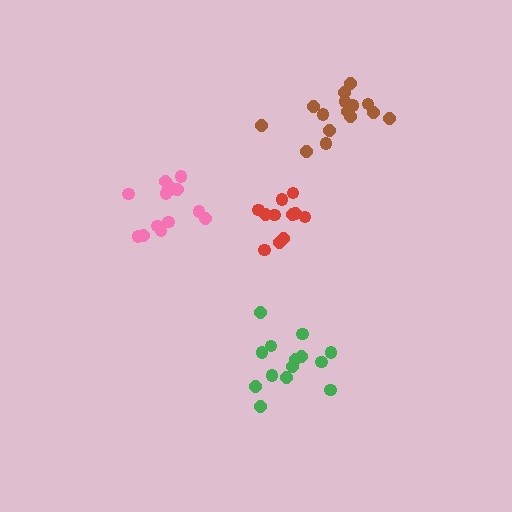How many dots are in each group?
Group 1: 14 dots, Group 2: 14 dots, Group 3: 11 dots, Group 4: 15 dots (54 total).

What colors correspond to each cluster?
The clusters are colored: green, pink, red, brown.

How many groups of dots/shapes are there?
There are 4 groups.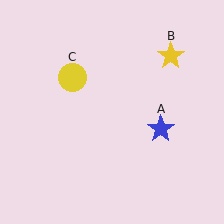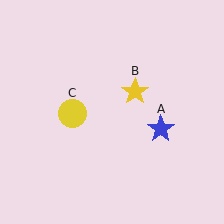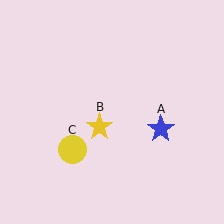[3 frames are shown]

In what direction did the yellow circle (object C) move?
The yellow circle (object C) moved down.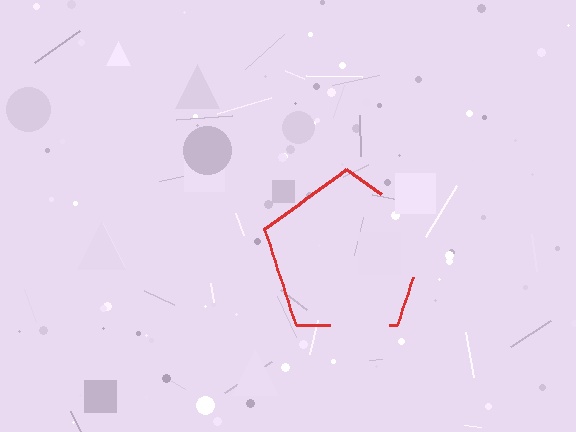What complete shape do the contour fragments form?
The contour fragments form a pentagon.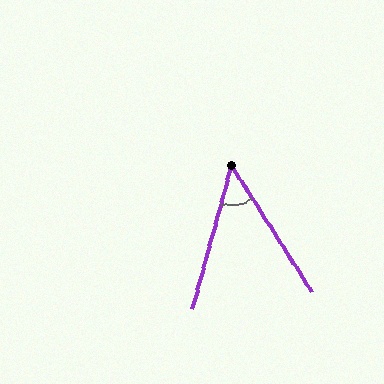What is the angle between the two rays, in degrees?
Approximately 47 degrees.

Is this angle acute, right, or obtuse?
It is acute.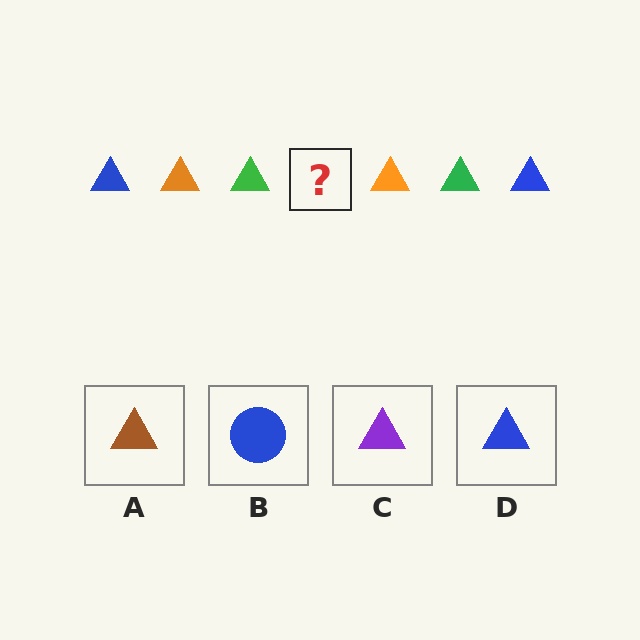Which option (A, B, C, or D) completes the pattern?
D.